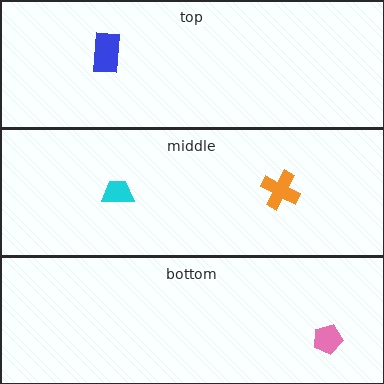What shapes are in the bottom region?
The pink pentagon.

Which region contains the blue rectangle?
The top region.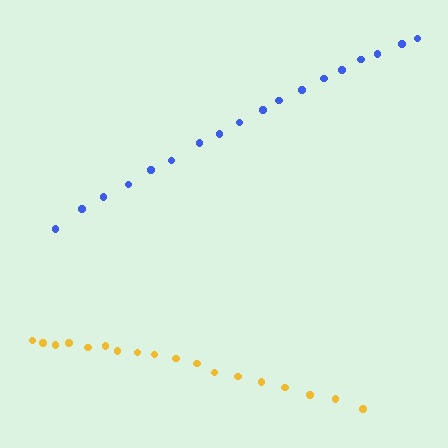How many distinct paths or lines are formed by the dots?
There are 2 distinct paths.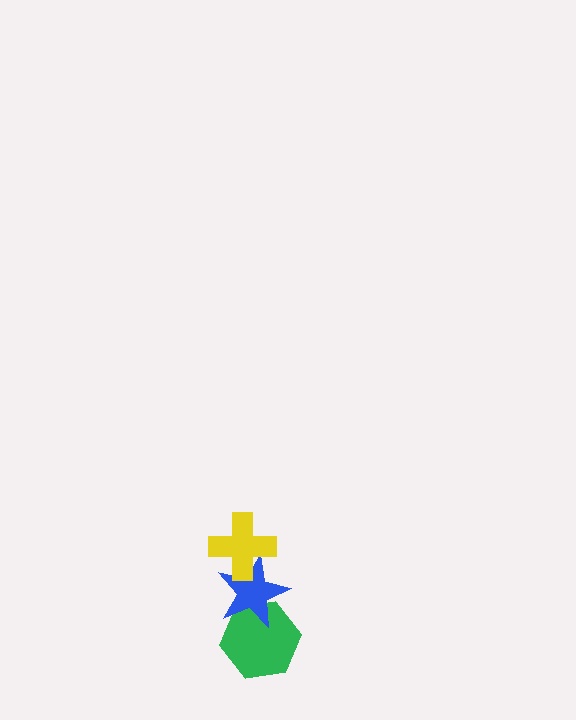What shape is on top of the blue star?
The yellow cross is on top of the blue star.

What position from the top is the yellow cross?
The yellow cross is 1st from the top.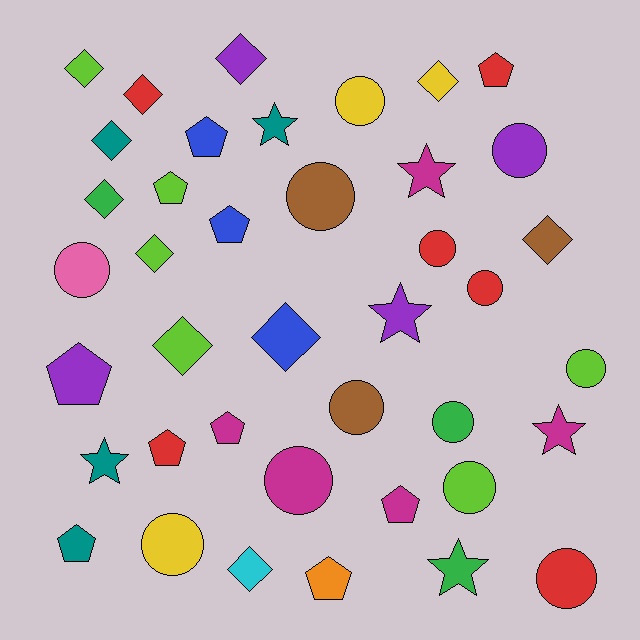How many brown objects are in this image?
There are 3 brown objects.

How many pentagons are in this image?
There are 10 pentagons.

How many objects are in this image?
There are 40 objects.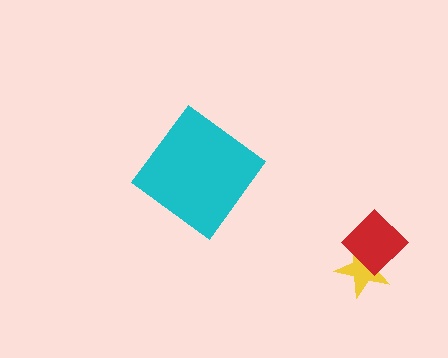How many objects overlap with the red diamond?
1 object overlaps with the red diamond.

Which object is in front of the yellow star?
The red diamond is in front of the yellow star.